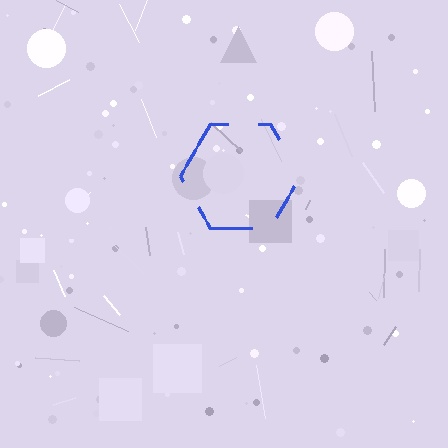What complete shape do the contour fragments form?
The contour fragments form a hexagon.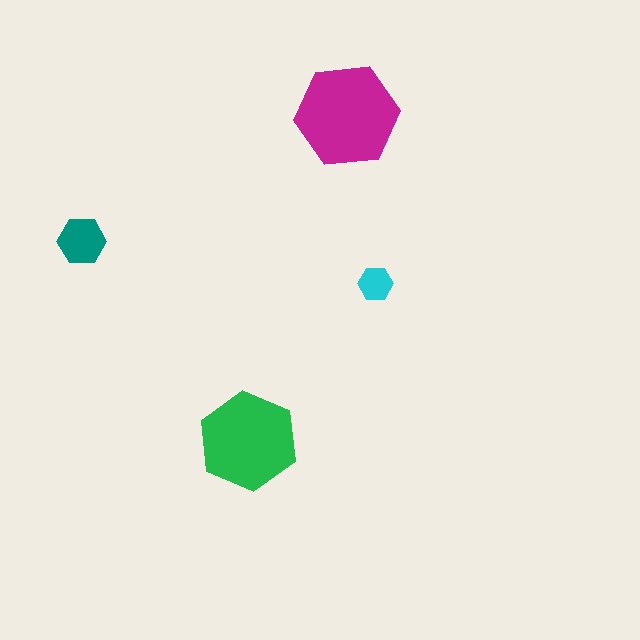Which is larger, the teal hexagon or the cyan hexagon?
The teal one.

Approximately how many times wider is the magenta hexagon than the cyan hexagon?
About 3 times wider.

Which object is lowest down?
The green hexagon is bottommost.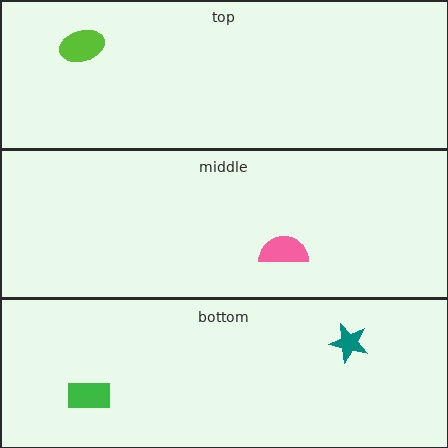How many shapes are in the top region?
1.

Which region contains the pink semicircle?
The middle region.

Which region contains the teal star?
The bottom region.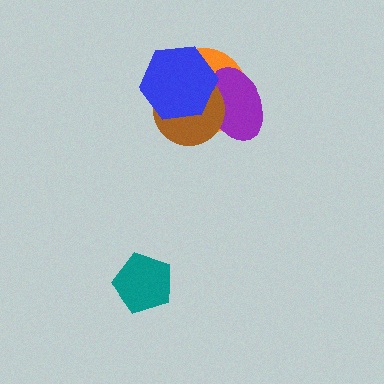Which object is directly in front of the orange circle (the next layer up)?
The purple ellipse is directly in front of the orange circle.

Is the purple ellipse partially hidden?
Yes, it is partially covered by another shape.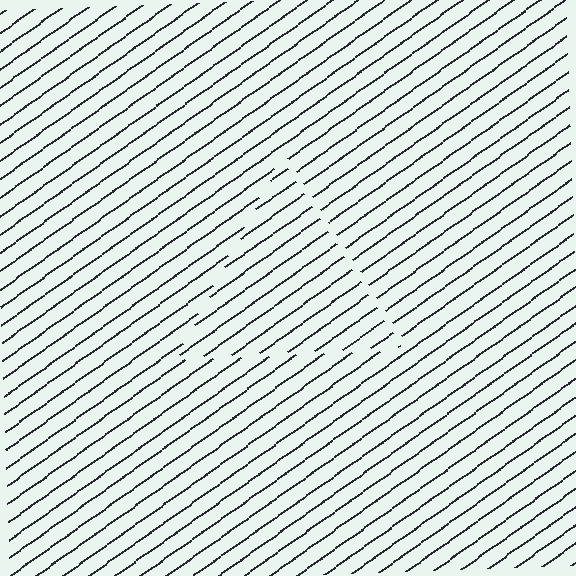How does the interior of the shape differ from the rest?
The interior of the shape contains the same grating, shifted by half a period — the contour is defined by the phase discontinuity where line-ends from the inner and outer gratings abut.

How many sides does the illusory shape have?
3 sides — the line-ends trace a triangle.